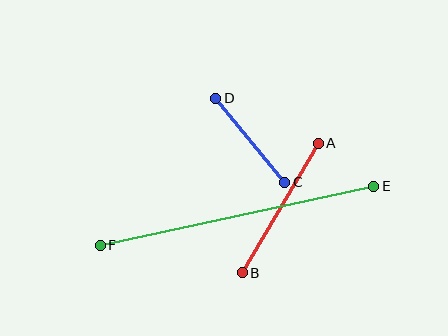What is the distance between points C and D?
The distance is approximately 109 pixels.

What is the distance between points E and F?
The distance is approximately 280 pixels.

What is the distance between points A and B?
The distance is approximately 150 pixels.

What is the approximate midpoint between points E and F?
The midpoint is at approximately (237, 216) pixels.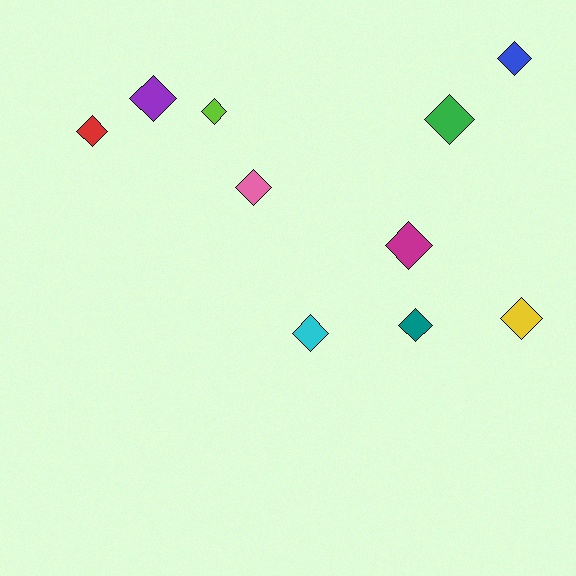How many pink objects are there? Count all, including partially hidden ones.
There is 1 pink object.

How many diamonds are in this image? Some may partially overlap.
There are 10 diamonds.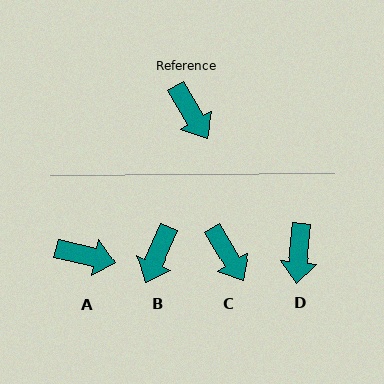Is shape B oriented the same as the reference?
No, it is off by about 54 degrees.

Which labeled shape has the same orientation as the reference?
C.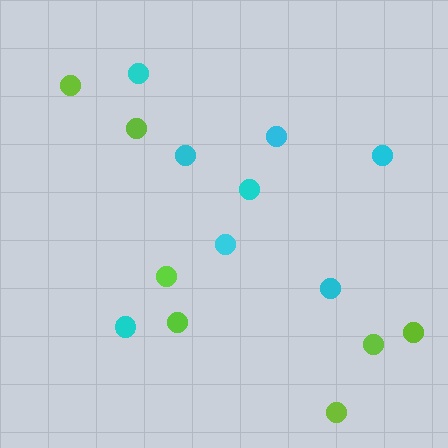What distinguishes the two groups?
There are 2 groups: one group of cyan circles (8) and one group of lime circles (7).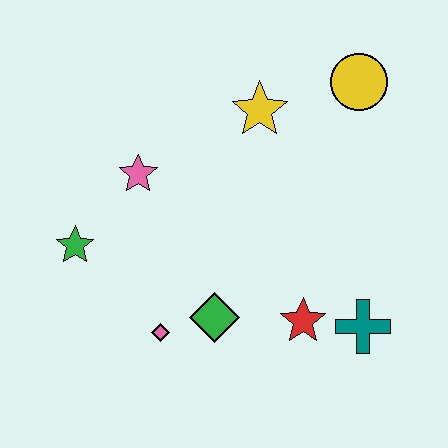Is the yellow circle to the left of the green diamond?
No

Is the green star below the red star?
No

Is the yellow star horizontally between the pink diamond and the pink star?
No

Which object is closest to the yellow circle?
The yellow star is closest to the yellow circle.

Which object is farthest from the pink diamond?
The yellow circle is farthest from the pink diamond.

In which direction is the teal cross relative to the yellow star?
The teal cross is below the yellow star.